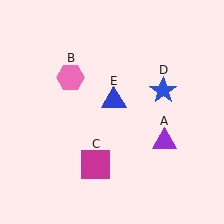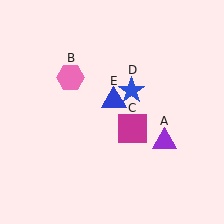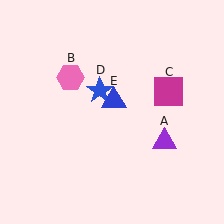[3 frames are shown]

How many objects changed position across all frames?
2 objects changed position: magenta square (object C), blue star (object D).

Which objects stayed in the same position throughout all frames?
Purple triangle (object A) and pink hexagon (object B) and blue triangle (object E) remained stationary.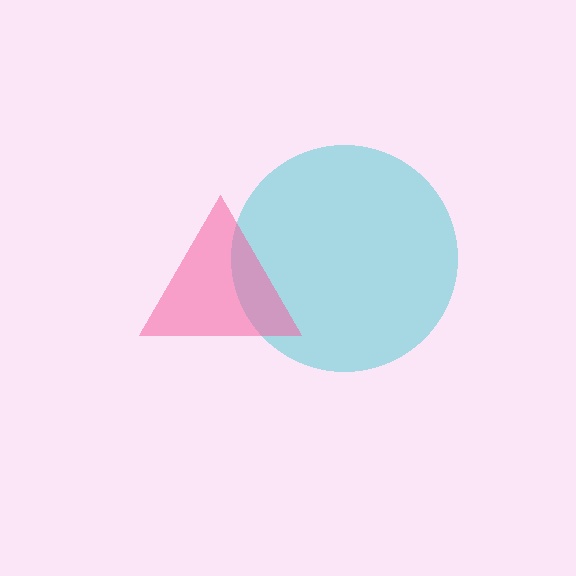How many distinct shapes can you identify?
There are 2 distinct shapes: a cyan circle, a pink triangle.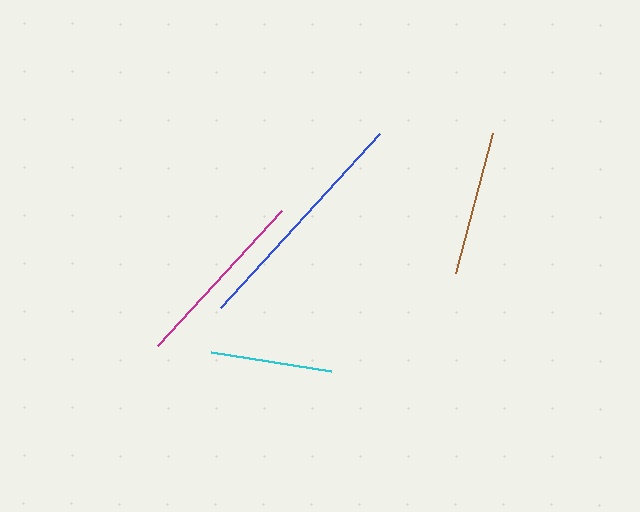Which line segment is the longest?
The blue line is the longest at approximately 235 pixels.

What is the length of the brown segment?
The brown segment is approximately 145 pixels long.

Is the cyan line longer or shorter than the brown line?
The brown line is longer than the cyan line.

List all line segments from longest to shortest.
From longest to shortest: blue, magenta, brown, cyan.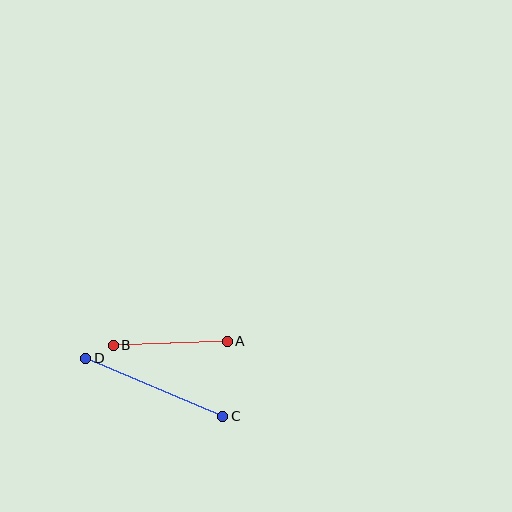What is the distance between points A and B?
The distance is approximately 114 pixels.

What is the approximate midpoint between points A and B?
The midpoint is at approximately (170, 343) pixels.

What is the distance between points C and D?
The distance is approximately 149 pixels.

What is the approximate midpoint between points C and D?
The midpoint is at approximately (154, 387) pixels.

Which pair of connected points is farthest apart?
Points C and D are farthest apart.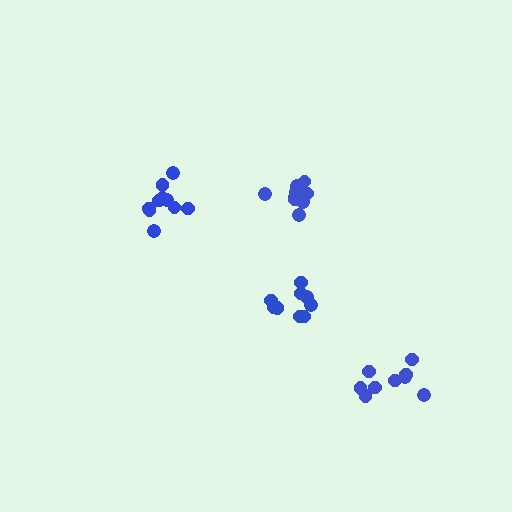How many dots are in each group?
Group 1: 11 dots, Group 2: 10 dots, Group 3: 9 dots, Group 4: 9 dots (39 total).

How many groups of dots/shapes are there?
There are 4 groups.